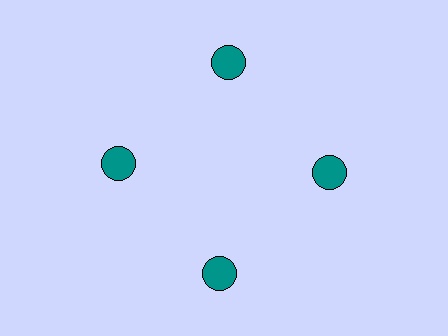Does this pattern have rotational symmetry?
Yes, this pattern has 4-fold rotational symmetry. It looks the same after rotating 90 degrees around the center.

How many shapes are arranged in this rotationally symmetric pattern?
There are 4 shapes, arranged in 4 groups of 1.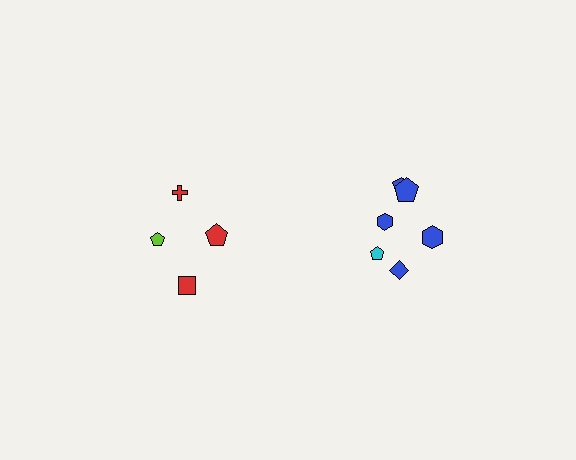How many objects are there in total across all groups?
There are 10 objects.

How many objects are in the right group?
There are 6 objects.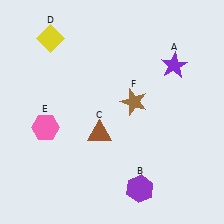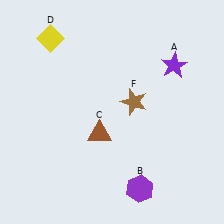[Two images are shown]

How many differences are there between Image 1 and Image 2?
There is 1 difference between the two images.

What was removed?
The pink hexagon (E) was removed in Image 2.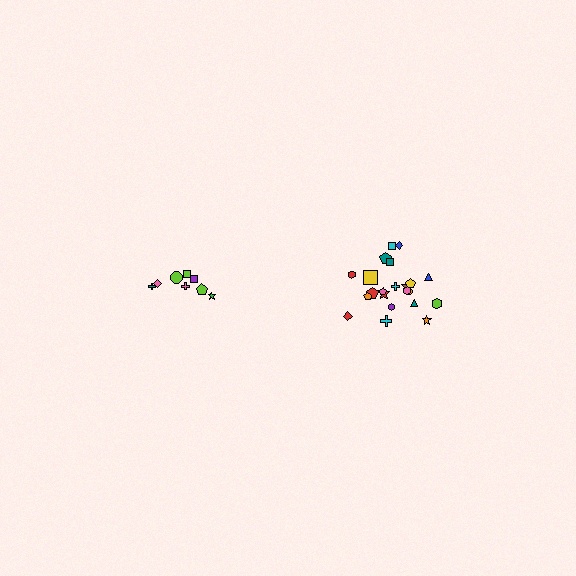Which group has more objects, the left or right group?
The right group.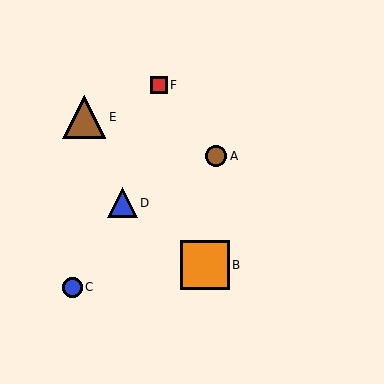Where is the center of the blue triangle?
The center of the blue triangle is at (122, 203).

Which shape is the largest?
The orange square (labeled B) is the largest.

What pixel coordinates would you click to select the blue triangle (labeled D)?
Click at (122, 203) to select the blue triangle D.